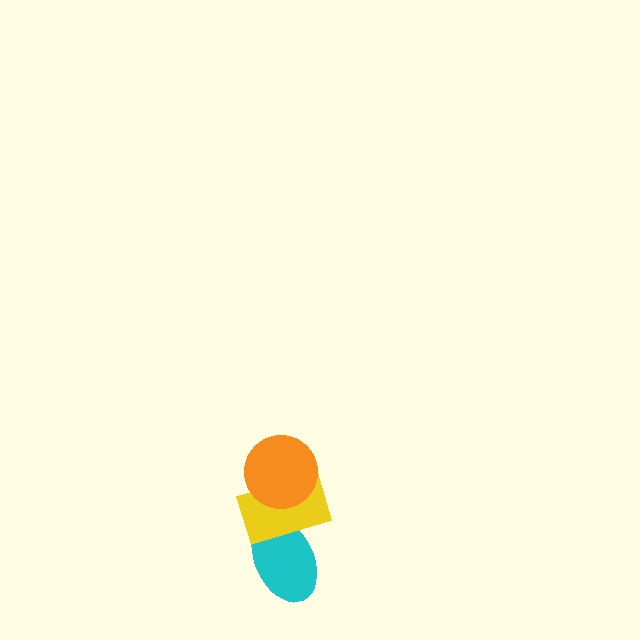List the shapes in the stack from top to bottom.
From top to bottom: the orange circle, the yellow rectangle, the cyan ellipse.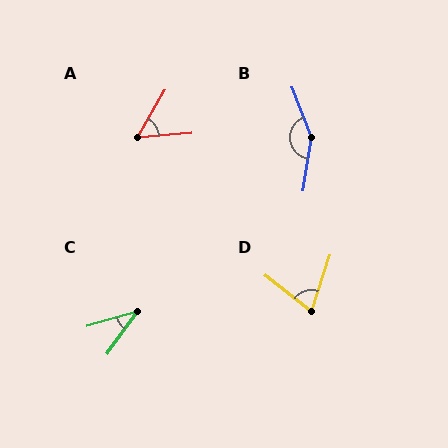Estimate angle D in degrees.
Approximately 70 degrees.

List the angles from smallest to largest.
C (37°), A (56°), D (70°), B (149°).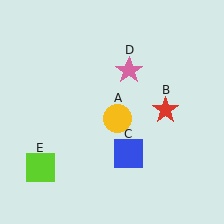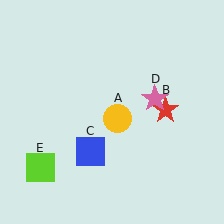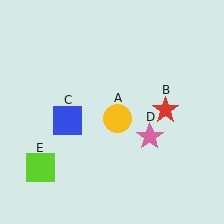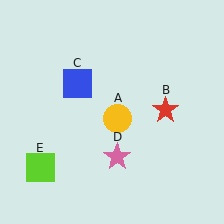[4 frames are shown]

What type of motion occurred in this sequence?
The blue square (object C), pink star (object D) rotated clockwise around the center of the scene.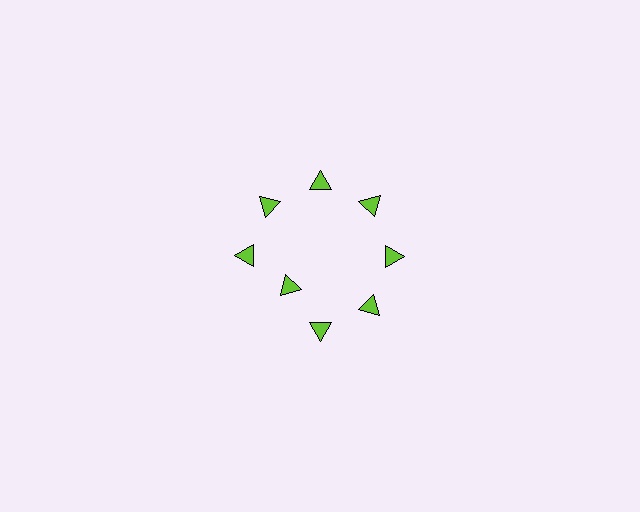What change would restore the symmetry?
The symmetry would be restored by moving it outward, back onto the ring so that all 8 triangles sit at equal angles and equal distance from the center.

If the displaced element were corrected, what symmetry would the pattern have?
It would have 8-fold rotational symmetry — the pattern would map onto itself every 45 degrees.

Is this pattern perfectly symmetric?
No. The 8 lime triangles are arranged in a ring, but one element near the 8 o'clock position is pulled inward toward the center, breaking the 8-fold rotational symmetry.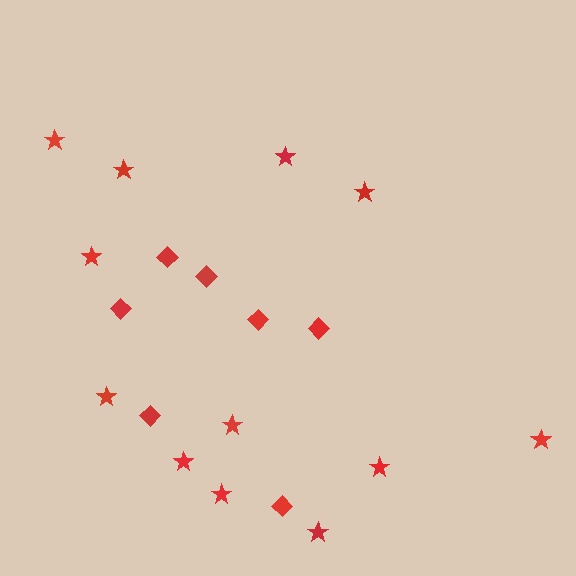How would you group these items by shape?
There are 2 groups: one group of diamonds (7) and one group of stars (12).